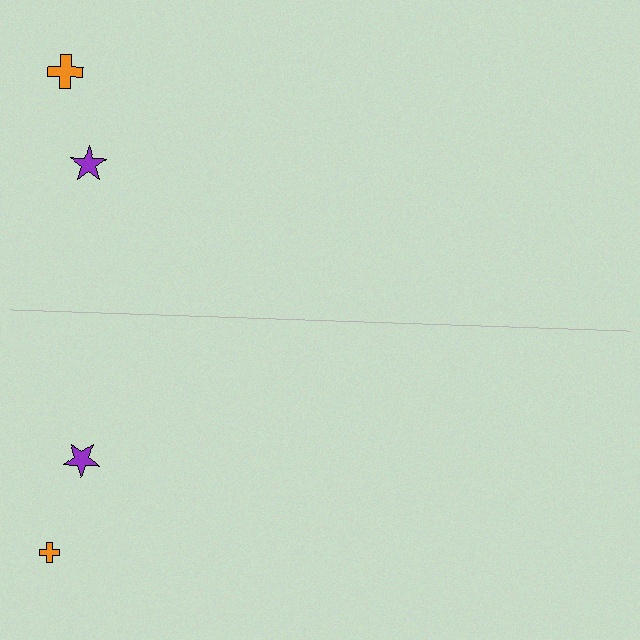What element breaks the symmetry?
The orange cross on the bottom side has a different size than its mirror counterpart.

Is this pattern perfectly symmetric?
No, the pattern is not perfectly symmetric. The orange cross on the bottom side has a different size than its mirror counterpart.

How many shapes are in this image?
There are 4 shapes in this image.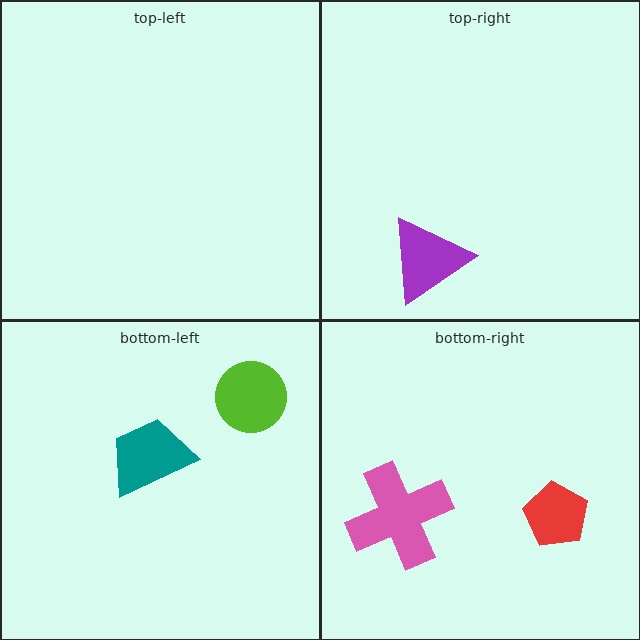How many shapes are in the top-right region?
1.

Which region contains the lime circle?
The bottom-left region.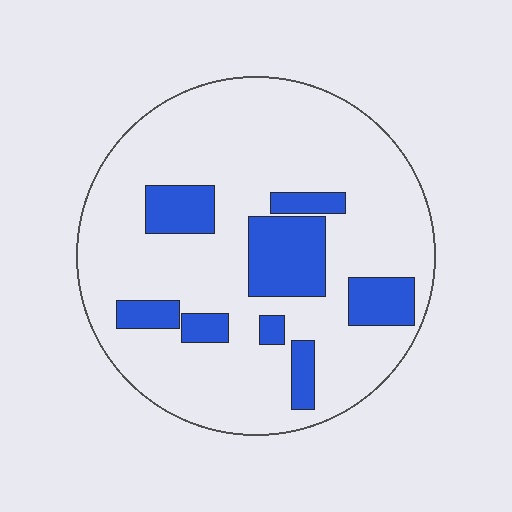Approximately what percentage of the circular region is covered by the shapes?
Approximately 20%.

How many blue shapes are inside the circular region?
8.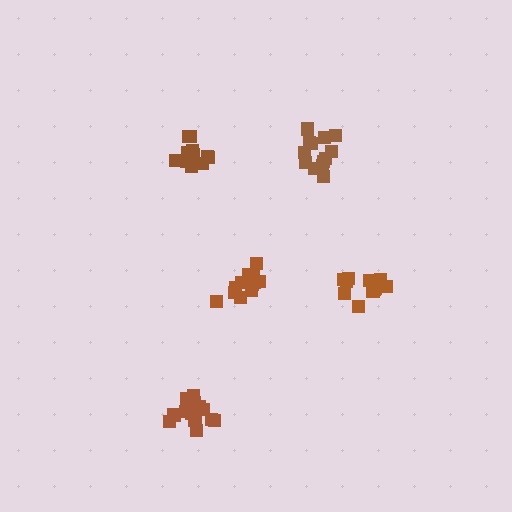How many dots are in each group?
Group 1: 12 dots, Group 2: 15 dots, Group 3: 11 dots, Group 4: 14 dots, Group 5: 12 dots (64 total).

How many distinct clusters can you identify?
There are 5 distinct clusters.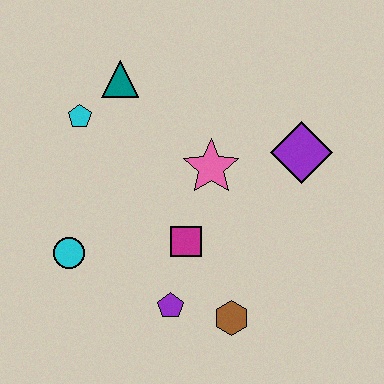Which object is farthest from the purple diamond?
The cyan circle is farthest from the purple diamond.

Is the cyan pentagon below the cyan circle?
No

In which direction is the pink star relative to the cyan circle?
The pink star is to the right of the cyan circle.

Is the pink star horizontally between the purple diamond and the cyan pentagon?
Yes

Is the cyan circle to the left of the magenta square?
Yes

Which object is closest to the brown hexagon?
The purple pentagon is closest to the brown hexagon.